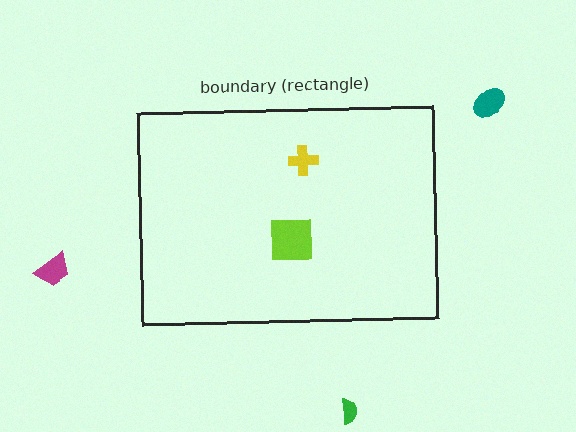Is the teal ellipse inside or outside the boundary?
Outside.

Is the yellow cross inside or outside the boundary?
Inside.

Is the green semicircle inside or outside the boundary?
Outside.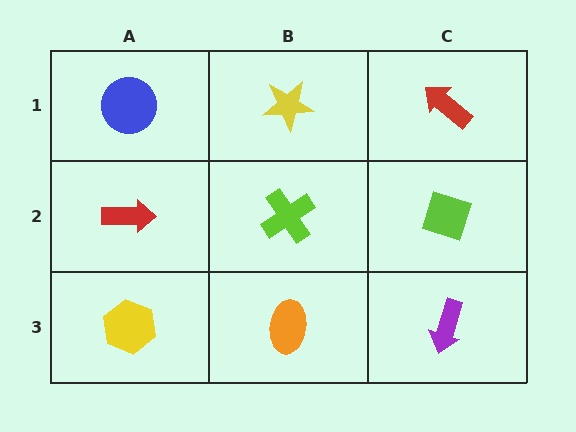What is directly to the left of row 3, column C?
An orange ellipse.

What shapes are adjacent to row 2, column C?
A red arrow (row 1, column C), a purple arrow (row 3, column C), a lime cross (row 2, column B).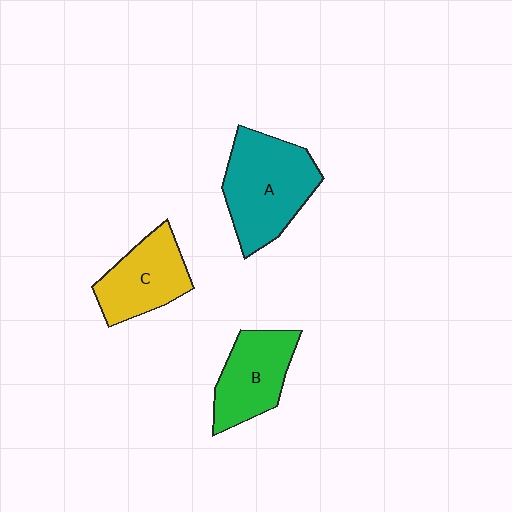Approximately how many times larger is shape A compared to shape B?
Approximately 1.4 times.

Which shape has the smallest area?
Shape B (green).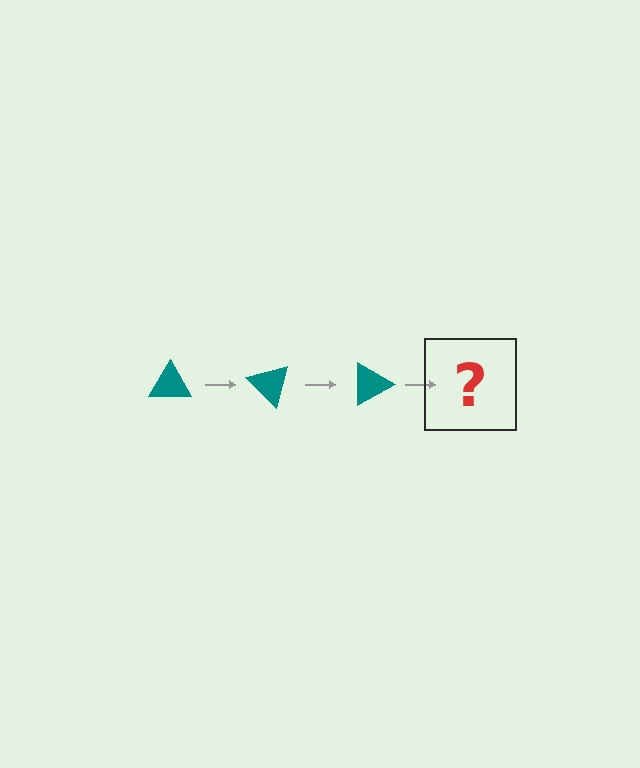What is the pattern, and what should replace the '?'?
The pattern is that the triangle rotates 45 degrees each step. The '?' should be a teal triangle rotated 135 degrees.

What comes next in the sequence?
The next element should be a teal triangle rotated 135 degrees.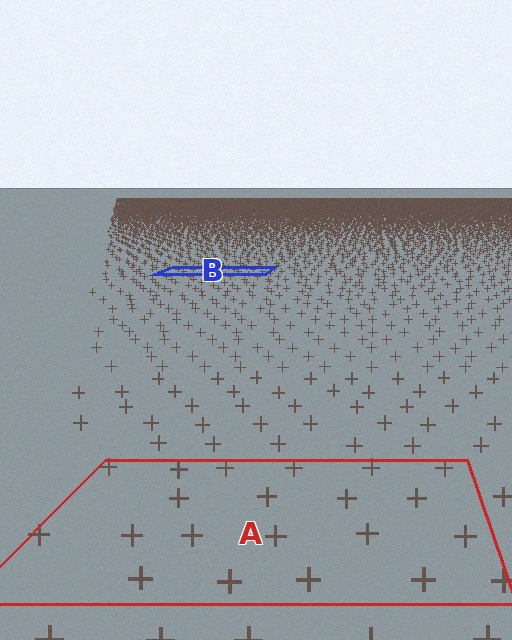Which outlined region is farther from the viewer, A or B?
Region B is farther from the viewer — the texture elements inside it appear smaller and more densely packed.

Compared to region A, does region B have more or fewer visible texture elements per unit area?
Region B has more texture elements per unit area — they are packed more densely because it is farther away.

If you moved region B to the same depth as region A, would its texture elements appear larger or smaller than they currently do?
They would appear larger. At a closer depth, the same texture elements are projected at a bigger on-screen size.